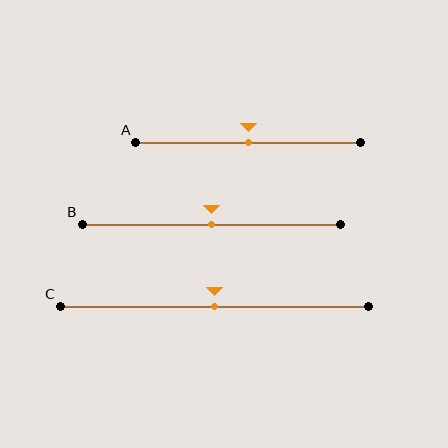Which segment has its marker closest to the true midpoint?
Segment A has its marker closest to the true midpoint.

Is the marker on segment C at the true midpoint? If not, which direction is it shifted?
Yes, the marker on segment C is at the true midpoint.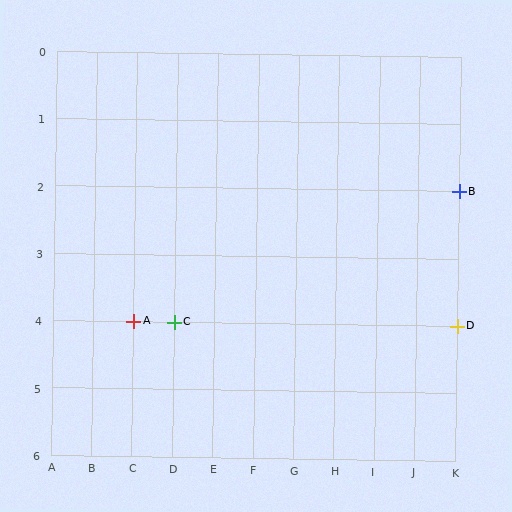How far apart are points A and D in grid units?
Points A and D are 8 columns apart.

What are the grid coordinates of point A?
Point A is at grid coordinates (C, 4).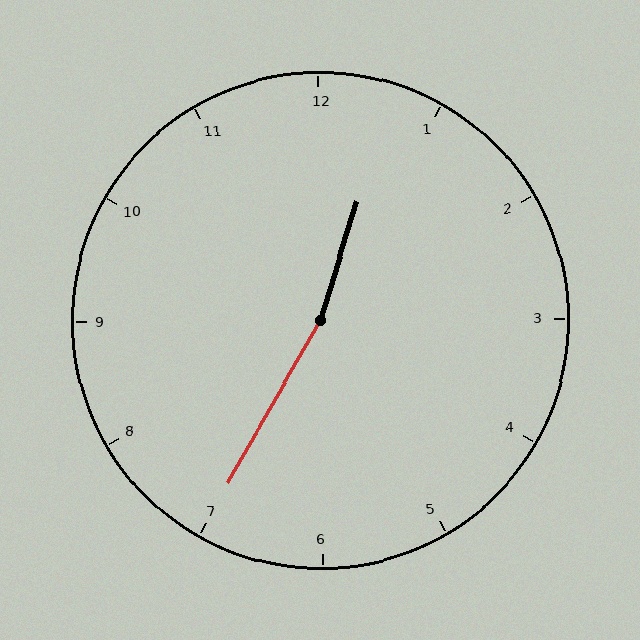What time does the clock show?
12:35.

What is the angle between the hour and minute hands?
Approximately 168 degrees.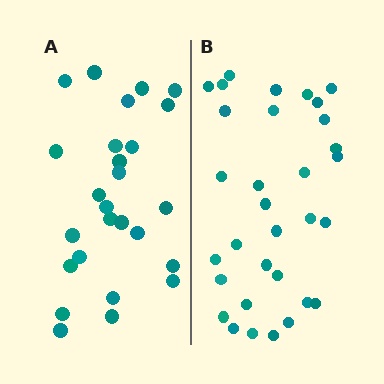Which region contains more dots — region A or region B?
Region B (the right region) has more dots.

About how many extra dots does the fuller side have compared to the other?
Region B has about 6 more dots than region A.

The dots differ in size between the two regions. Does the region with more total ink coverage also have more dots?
No. Region A has more total ink coverage because its dots are larger, but region B actually contains more individual dots. Total area can be misleading — the number of items is what matters here.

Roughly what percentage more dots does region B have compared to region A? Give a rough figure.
About 25% more.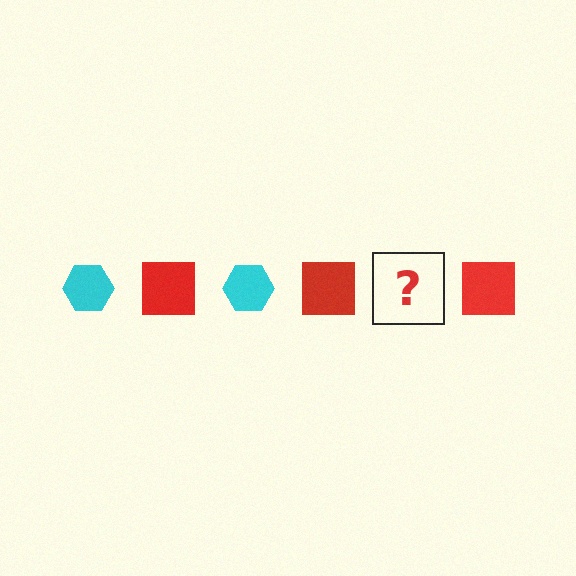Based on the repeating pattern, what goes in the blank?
The blank should be a cyan hexagon.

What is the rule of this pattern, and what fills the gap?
The rule is that the pattern alternates between cyan hexagon and red square. The gap should be filled with a cyan hexagon.